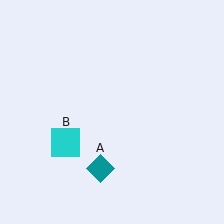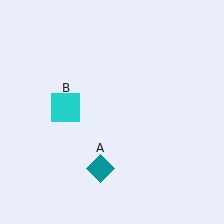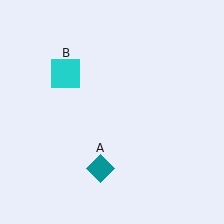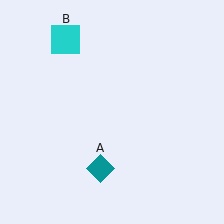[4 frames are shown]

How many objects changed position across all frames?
1 object changed position: cyan square (object B).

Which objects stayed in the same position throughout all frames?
Teal diamond (object A) remained stationary.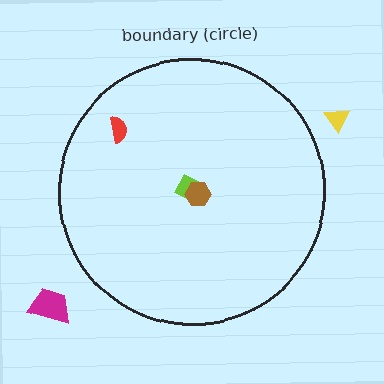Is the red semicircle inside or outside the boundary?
Inside.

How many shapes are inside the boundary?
3 inside, 2 outside.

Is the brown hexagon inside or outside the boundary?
Inside.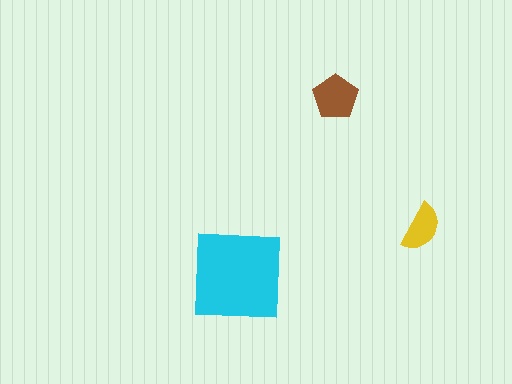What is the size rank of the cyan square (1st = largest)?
1st.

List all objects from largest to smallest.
The cyan square, the brown pentagon, the yellow semicircle.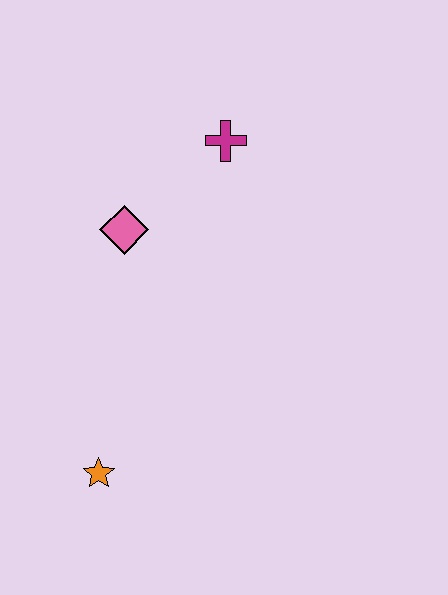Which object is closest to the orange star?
The pink diamond is closest to the orange star.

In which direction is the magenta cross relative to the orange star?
The magenta cross is above the orange star.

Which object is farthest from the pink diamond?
The orange star is farthest from the pink diamond.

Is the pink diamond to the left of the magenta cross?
Yes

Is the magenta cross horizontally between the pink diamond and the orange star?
No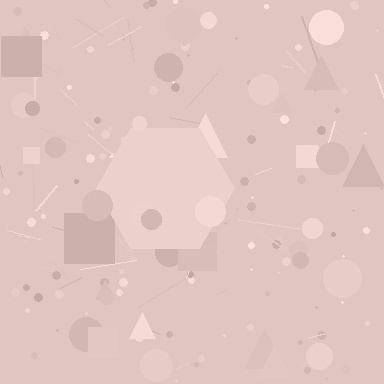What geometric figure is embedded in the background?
A hexagon is embedded in the background.